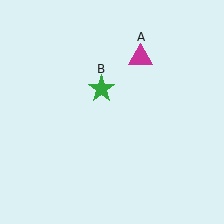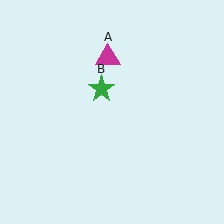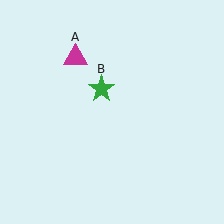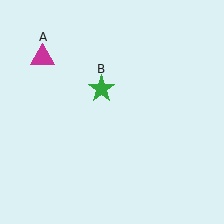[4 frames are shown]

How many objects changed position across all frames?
1 object changed position: magenta triangle (object A).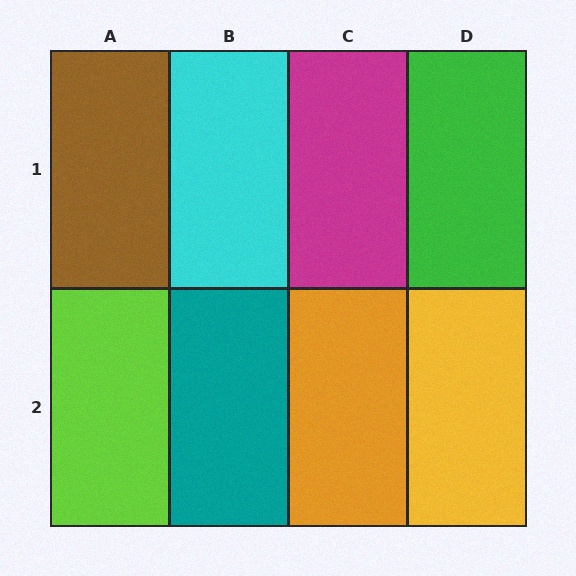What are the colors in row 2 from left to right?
Lime, teal, orange, yellow.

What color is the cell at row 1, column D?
Green.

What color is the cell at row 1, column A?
Brown.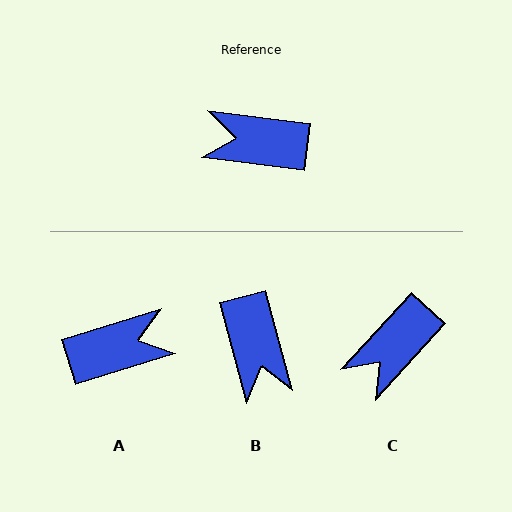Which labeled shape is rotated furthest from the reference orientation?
A, about 156 degrees away.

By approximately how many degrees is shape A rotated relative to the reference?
Approximately 156 degrees clockwise.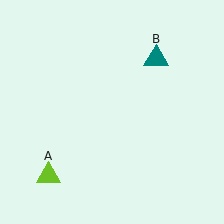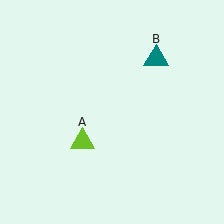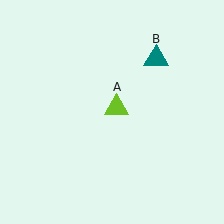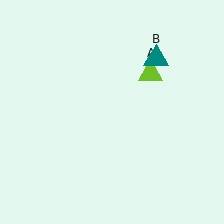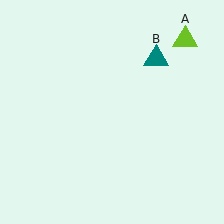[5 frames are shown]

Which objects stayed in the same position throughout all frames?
Teal triangle (object B) remained stationary.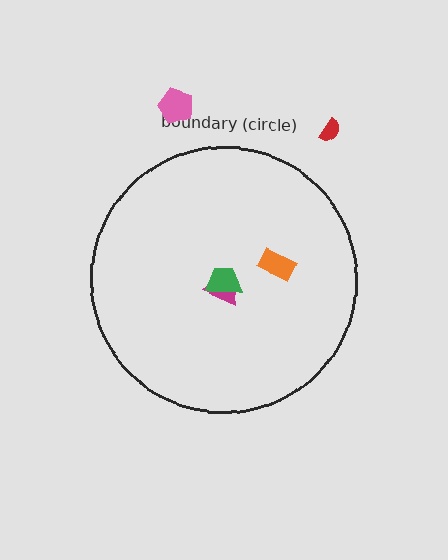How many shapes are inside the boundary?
3 inside, 2 outside.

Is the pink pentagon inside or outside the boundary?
Outside.